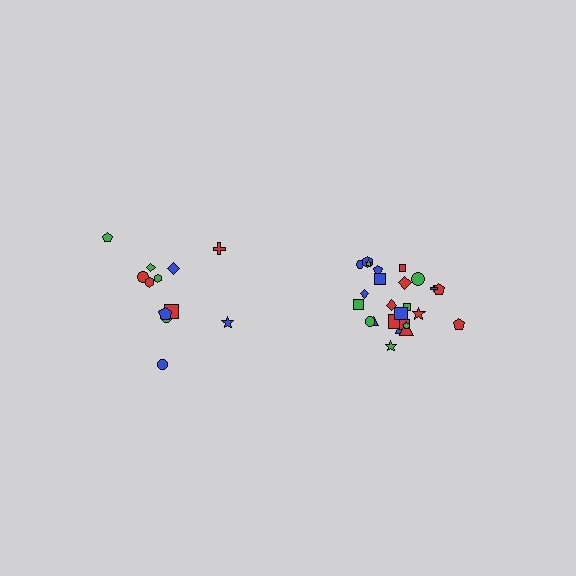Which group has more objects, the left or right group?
The right group.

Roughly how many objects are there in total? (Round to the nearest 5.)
Roughly 35 objects in total.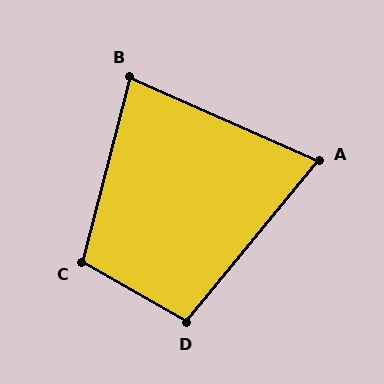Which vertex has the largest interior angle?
C, at approximately 106 degrees.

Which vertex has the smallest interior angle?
A, at approximately 74 degrees.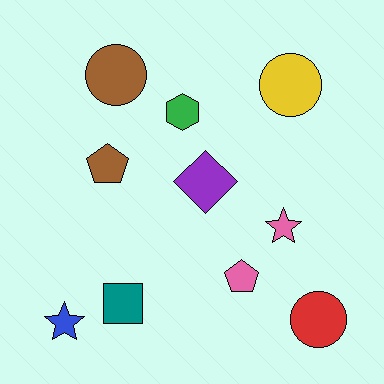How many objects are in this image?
There are 10 objects.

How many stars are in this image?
There are 2 stars.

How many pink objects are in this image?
There are 2 pink objects.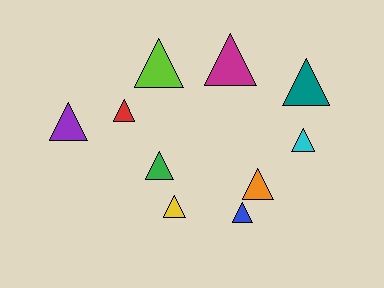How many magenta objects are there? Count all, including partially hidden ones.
There is 1 magenta object.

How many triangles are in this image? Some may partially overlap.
There are 10 triangles.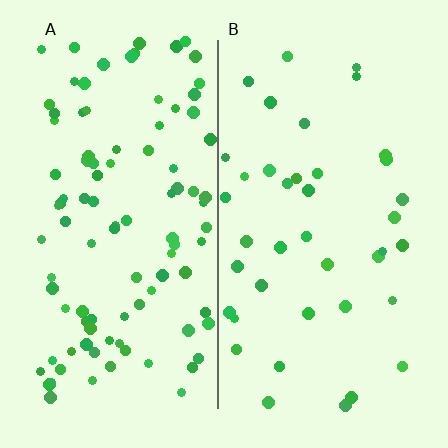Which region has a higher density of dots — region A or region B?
A (the left).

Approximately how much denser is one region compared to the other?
Approximately 2.5× — region A over region B.